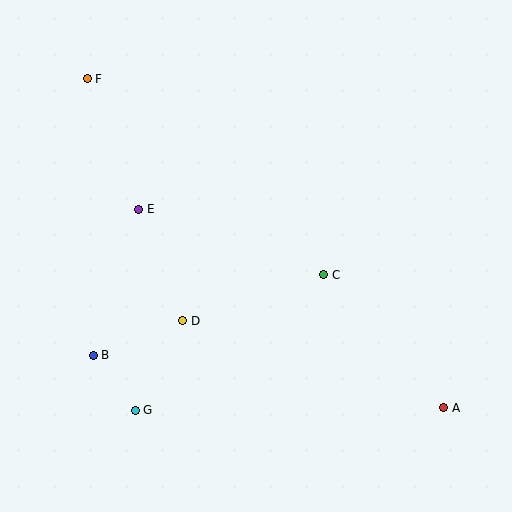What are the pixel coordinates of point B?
Point B is at (93, 355).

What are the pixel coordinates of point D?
Point D is at (183, 321).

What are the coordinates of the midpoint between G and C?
The midpoint between G and C is at (229, 343).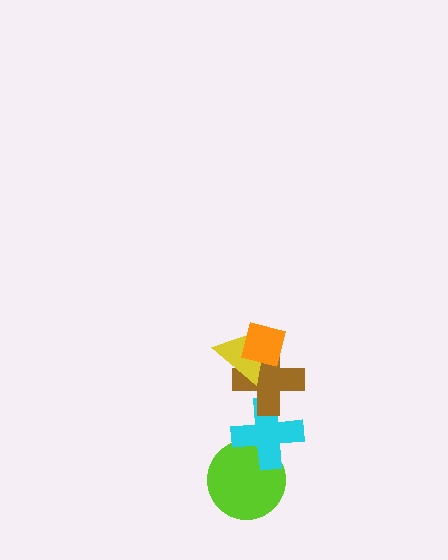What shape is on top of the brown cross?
The yellow triangle is on top of the brown cross.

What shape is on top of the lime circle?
The cyan cross is on top of the lime circle.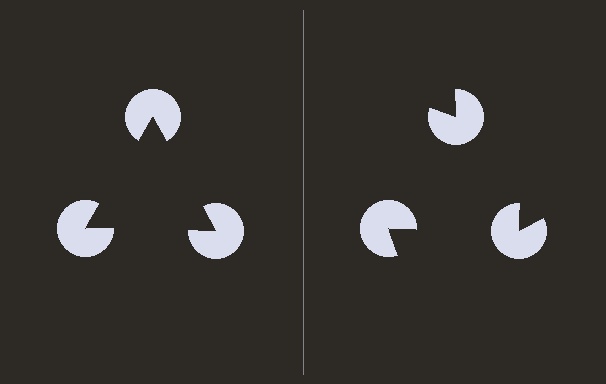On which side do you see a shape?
An illusory triangle appears on the left side. On the right side the wedge cuts are rotated, so no coherent shape forms.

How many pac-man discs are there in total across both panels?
6 — 3 on each side.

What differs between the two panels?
The pac-man discs are positioned identically on both sides; only the wedge orientations differ. On the left they align to a triangle; on the right they are misaligned.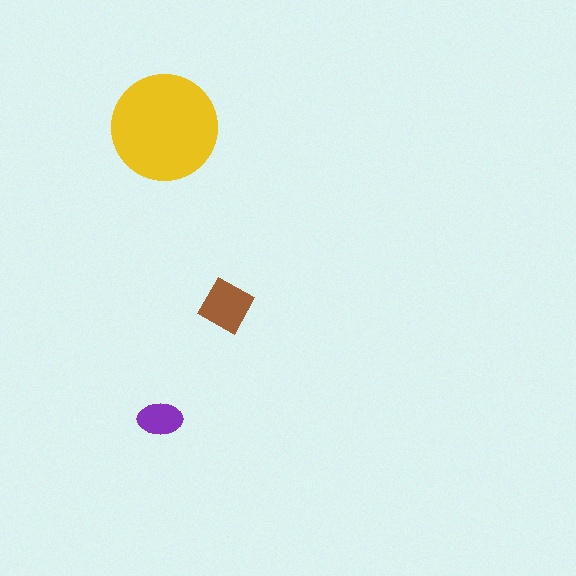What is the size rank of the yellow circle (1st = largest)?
1st.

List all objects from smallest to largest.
The purple ellipse, the brown diamond, the yellow circle.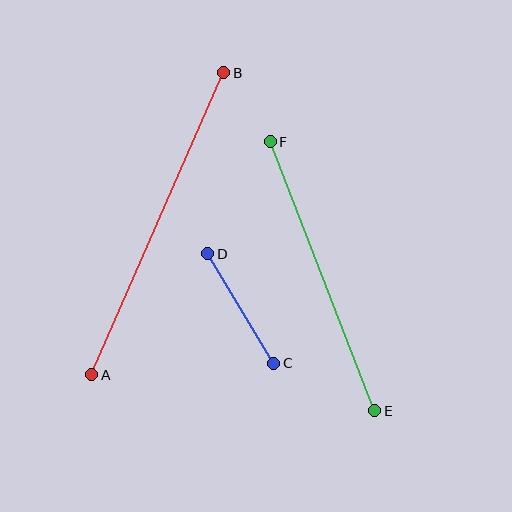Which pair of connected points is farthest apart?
Points A and B are farthest apart.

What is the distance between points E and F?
The distance is approximately 289 pixels.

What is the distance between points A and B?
The distance is approximately 330 pixels.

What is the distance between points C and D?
The distance is approximately 128 pixels.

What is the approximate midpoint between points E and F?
The midpoint is at approximately (322, 276) pixels.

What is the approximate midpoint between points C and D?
The midpoint is at approximately (241, 308) pixels.